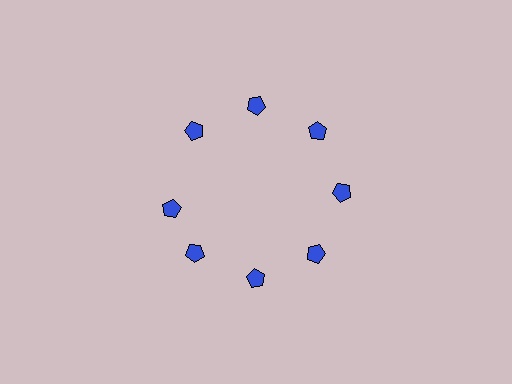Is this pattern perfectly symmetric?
No. The 8 blue pentagons are arranged in a ring, but one element near the 9 o'clock position is rotated out of alignment along the ring, breaking the 8-fold rotational symmetry.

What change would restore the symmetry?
The symmetry would be restored by rotating it back into even spacing with its neighbors so that all 8 pentagons sit at equal angles and equal distance from the center.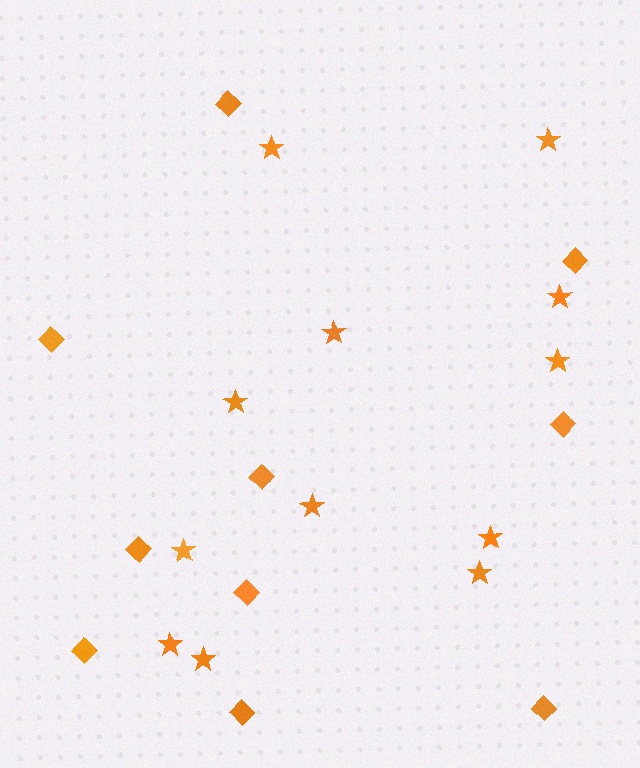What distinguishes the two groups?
There are 2 groups: one group of stars (12) and one group of diamonds (10).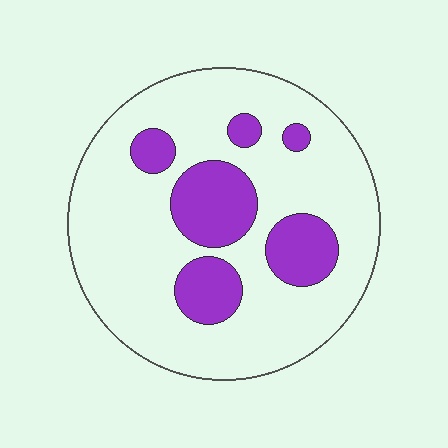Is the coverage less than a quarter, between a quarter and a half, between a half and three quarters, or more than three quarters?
Less than a quarter.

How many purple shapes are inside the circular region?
6.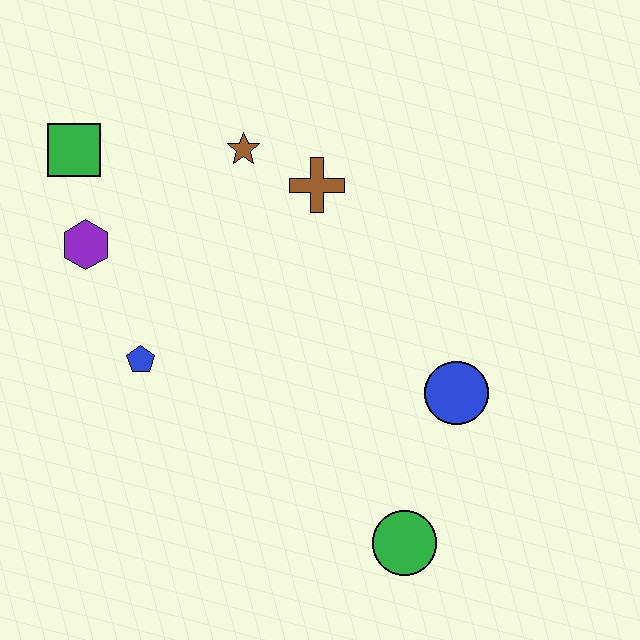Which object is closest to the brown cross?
The brown star is closest to the brown cross.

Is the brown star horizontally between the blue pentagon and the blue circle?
Yes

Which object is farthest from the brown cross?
The green circle is farthest from the brown cross.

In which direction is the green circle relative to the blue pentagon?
The green circle is to the right of the blue pentagon.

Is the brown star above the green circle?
Yes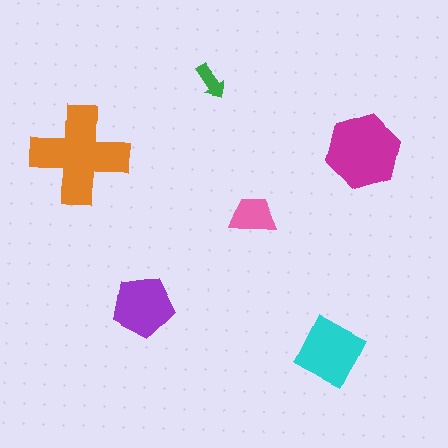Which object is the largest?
The orange cross.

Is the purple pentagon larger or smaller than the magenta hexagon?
Smaller.